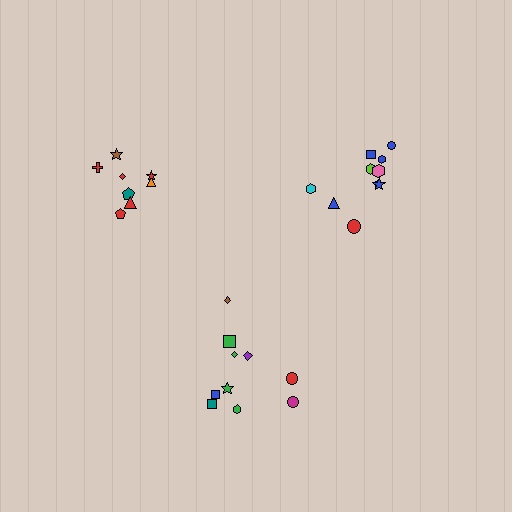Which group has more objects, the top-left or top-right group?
The top-right group.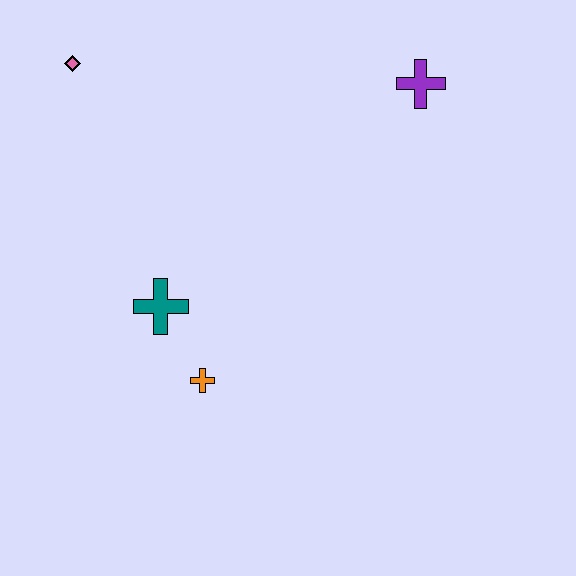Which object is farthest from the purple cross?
The orange cross is farthest from the purple cross.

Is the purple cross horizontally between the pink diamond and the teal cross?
No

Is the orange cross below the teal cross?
Yes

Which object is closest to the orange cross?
The teal cross is closest to the orange cross.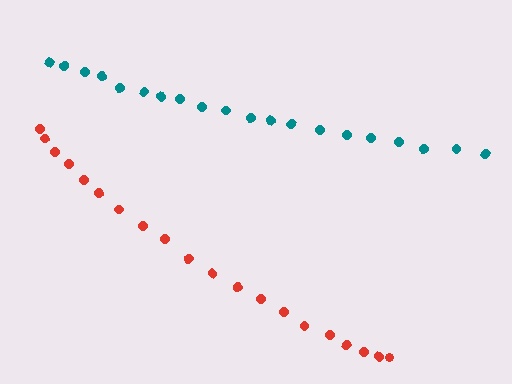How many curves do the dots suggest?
There are 2 distinct paths.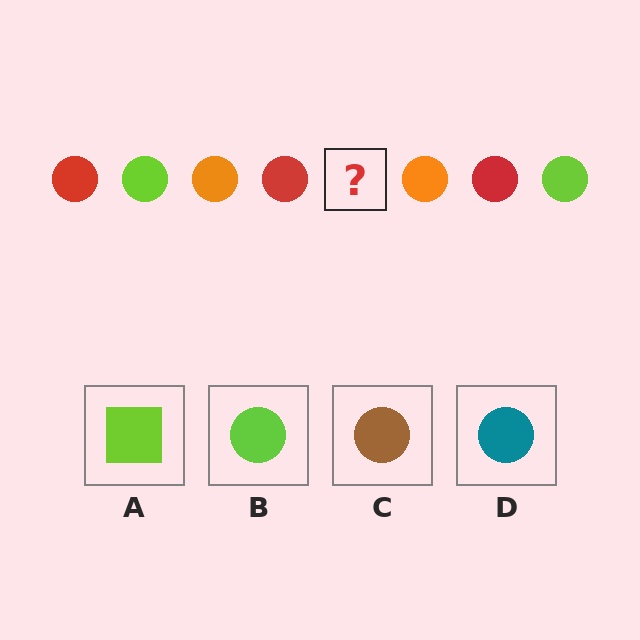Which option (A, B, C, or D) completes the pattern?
B.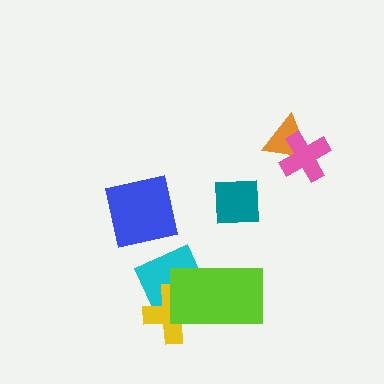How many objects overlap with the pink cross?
1 object overlaps with the pink cross.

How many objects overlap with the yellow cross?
2 objects overlap with the yellow cross.